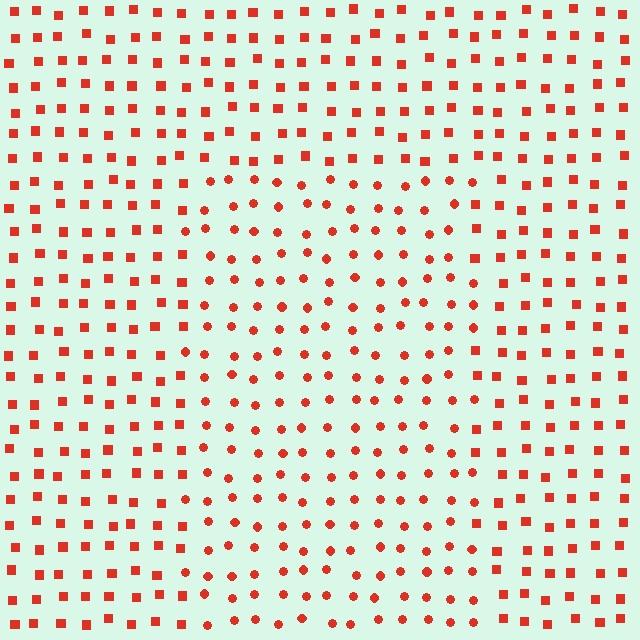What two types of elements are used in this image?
The image uses circles inside the rectangle region and squares outside it.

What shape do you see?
I see a rectangle.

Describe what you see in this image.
The image is filled with small red elements arranged in a uniform grid. A rectangle-shaped region contains circles, while the surrounding area contains squares. The boundary is defined purely by the change in element shape.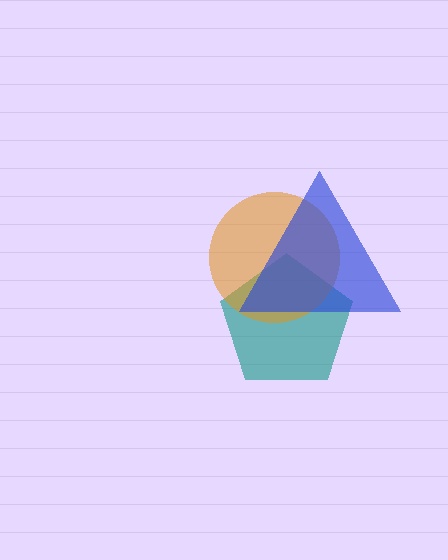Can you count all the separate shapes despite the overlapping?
Yes, there are 3 separate shapes.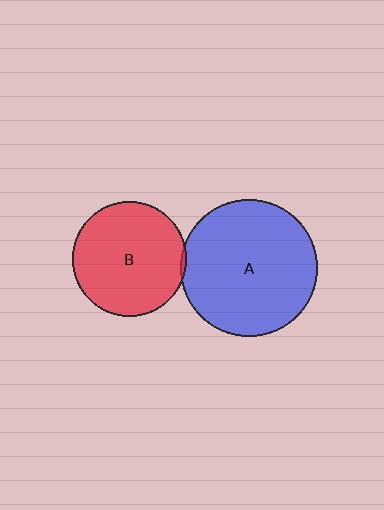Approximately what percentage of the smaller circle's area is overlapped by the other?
Approximately 5%.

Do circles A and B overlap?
Yes.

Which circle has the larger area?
Circle A (blue).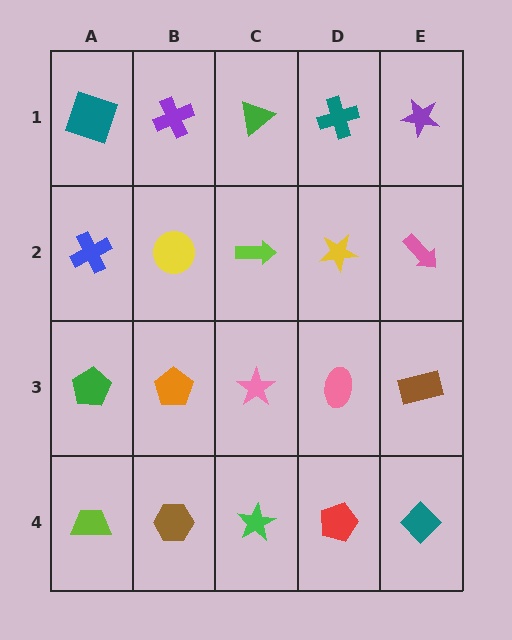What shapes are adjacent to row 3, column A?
A blue cross (row 2, column A), a lime trapezoid (row 4, column A), an orange pentagon (row 3, column B).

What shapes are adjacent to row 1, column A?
A blue cross (row 2, column A), a purple cross (row 1, column B).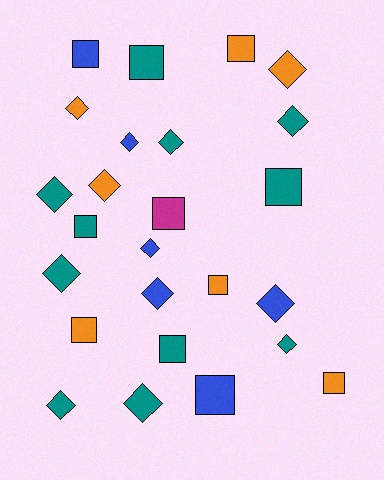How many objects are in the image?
There are 25 objects.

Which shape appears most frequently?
Diamond, with 14 objects.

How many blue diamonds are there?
There are 4 blue diamonds.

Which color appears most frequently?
Teal, with 11 objects.